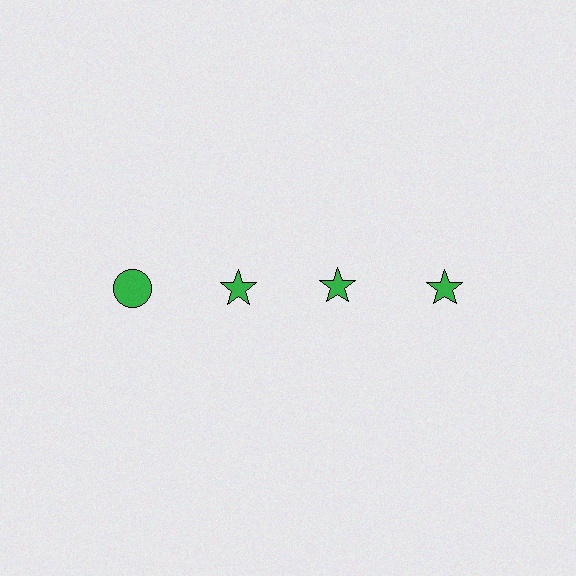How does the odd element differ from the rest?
It has a different shape: circle instead of star.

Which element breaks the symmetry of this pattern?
The green circle in the top row, leftmost column breaks the symmetry. All other shapes are green stars.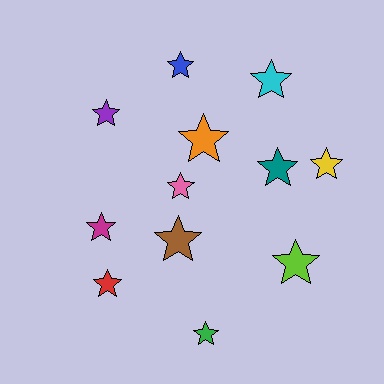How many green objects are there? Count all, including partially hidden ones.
There is 1 green object.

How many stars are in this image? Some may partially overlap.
There are 12 stars.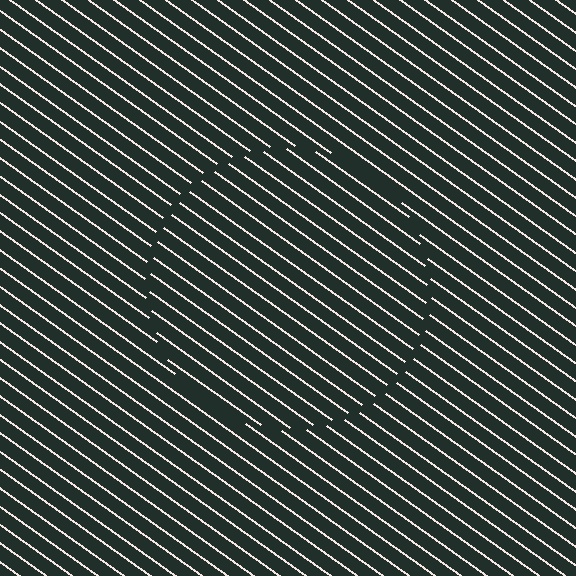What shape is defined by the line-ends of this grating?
An illusory circle. The interior of the shape contains the same grating, shifted by half a period — the contour is defined by the phase discontinuity where line-ends from the inner and outer gratings abut.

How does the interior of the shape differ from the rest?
The interior of the shape contains the same grating, shifted by half a period — the contour is defined by the phase discontinuity where line-ends from the inner and outer gratings abut.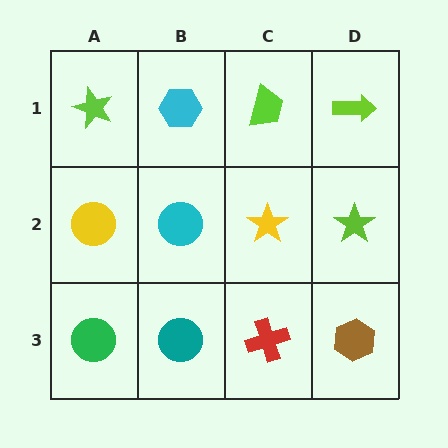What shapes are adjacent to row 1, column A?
A yellow circle (row 2, column A), a cyan hexagon (row 1, column B).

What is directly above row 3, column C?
A yellow star.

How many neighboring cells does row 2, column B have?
4.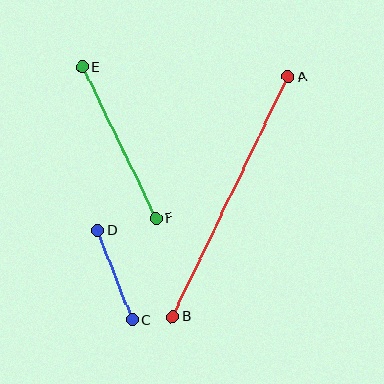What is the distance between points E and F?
The distance is approximately 168 pixels.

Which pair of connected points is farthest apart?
Points A and B are farthest apart.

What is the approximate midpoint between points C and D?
The midpoint is at approximately (115, 275) pixels.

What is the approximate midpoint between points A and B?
The midpoint is at approximately (230, 197) pixels.